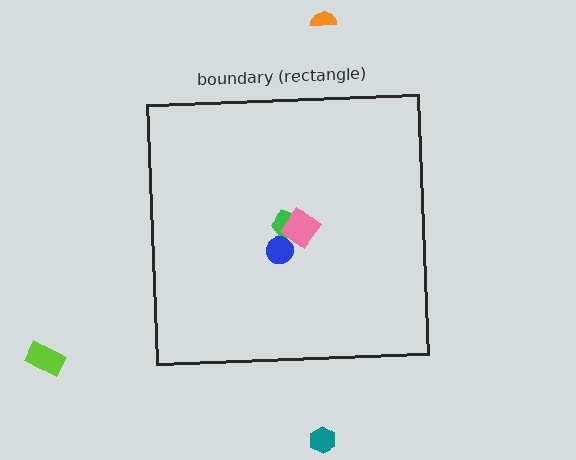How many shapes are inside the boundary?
3 inside, 3 outside.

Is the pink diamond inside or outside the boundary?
Inside.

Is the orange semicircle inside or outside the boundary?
Outside.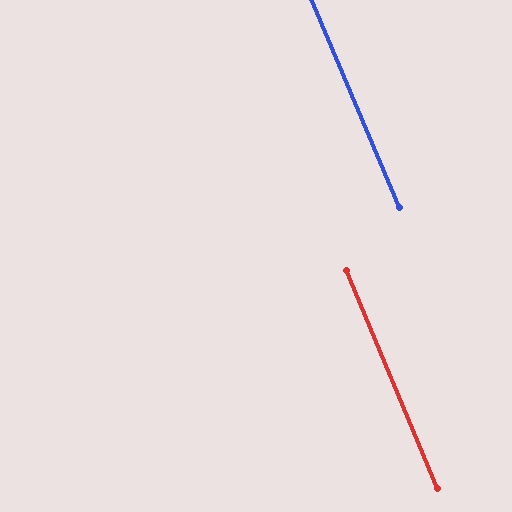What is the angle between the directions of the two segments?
Approximately 0 degrees.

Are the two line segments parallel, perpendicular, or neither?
Parallel — their directions differ by only 0.3°.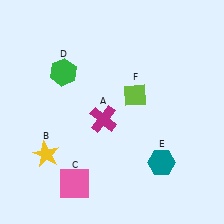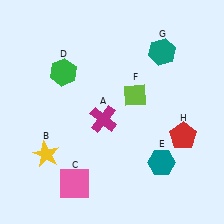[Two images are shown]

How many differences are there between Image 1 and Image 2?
There are 2 differences between the two images.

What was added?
A teal hexagon (G), a red pentagon (H) were added in Image 2.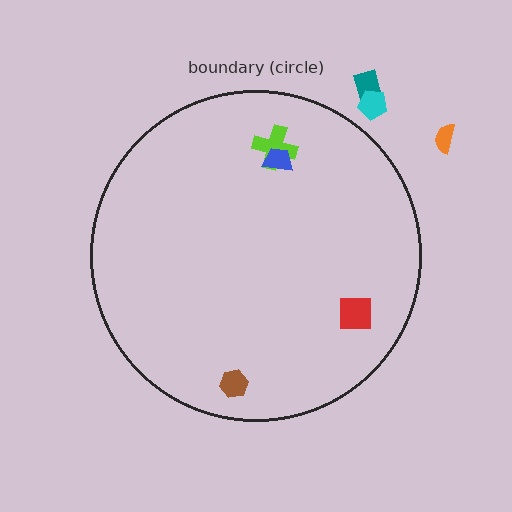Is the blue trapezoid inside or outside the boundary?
Inside.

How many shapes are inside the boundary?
4 inside, 3 outside.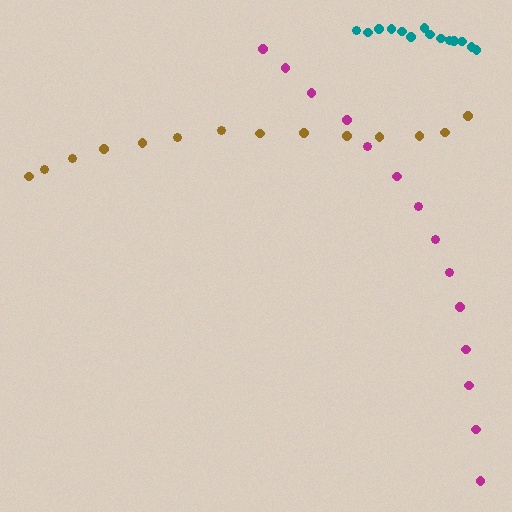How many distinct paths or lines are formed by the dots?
There are 3 distinct paths.